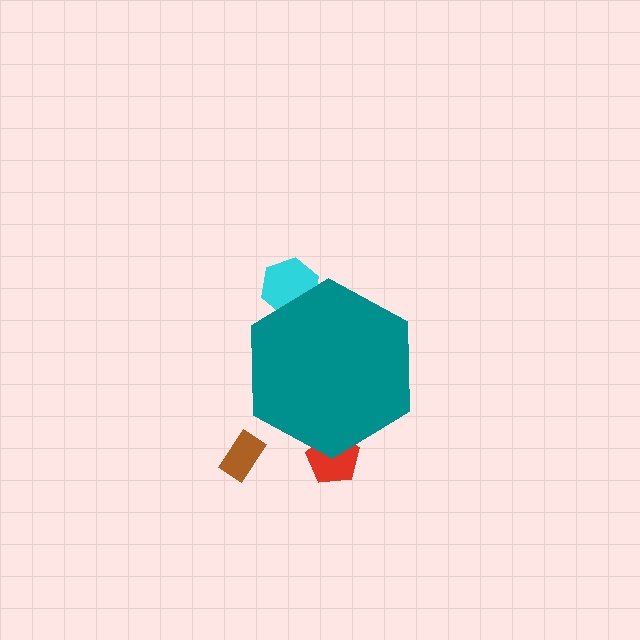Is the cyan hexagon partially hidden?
Yes, the cyan hexagon is partially hidden behind the teal hexagon.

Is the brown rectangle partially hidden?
No, the brown rectangle is fully visible.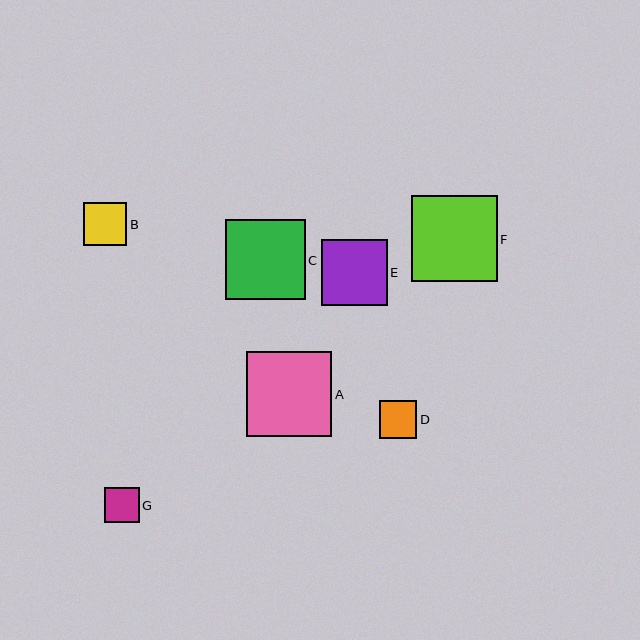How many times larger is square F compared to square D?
Square F is approximately 2.3 times the size of square D.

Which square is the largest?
Square F is the largest with a size of approximately 85 pixels.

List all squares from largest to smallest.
From largest to smallest: F, A, C, E, B, D, G.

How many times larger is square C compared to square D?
Square C is approximately 2.1 times the size of square D.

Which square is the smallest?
Square G is the smallest with a size of approximately 35 pixels.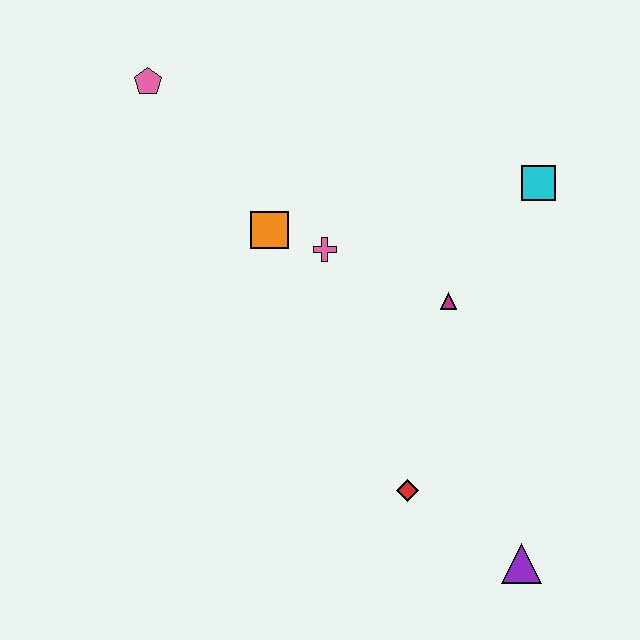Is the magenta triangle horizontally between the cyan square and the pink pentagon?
Yes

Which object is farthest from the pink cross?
The purple triangle is farthest from the pink cross.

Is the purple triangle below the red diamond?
Yes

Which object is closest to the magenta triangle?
The pink cross is closest to the magenta triangle.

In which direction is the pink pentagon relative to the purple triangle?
The pink pentagon is above the purple triangle.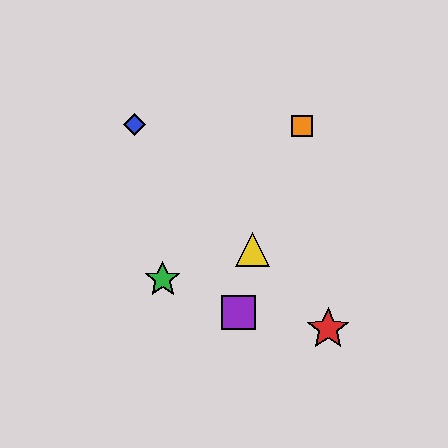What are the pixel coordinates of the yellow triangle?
The yellow triangle is at (253, 249).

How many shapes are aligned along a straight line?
3 shapes (the red star, the blue diamond, the yellow triangle) are aligned along a straight line.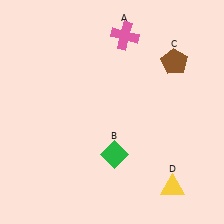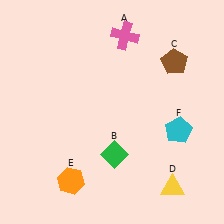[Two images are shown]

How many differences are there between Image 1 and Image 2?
There are 2 differences between the two images.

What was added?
An orange hexagon (E), a cyan pentagon (F) were added in Image 2.